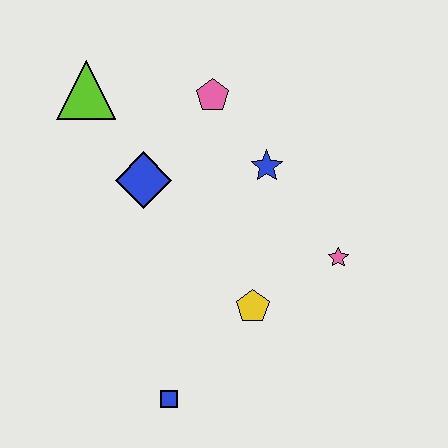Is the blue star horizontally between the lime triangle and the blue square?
No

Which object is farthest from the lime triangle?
The blue square is farthest from the lime triangle.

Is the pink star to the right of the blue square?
Yes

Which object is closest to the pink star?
The yellow pentagon is closest to the pink star.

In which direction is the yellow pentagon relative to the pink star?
The yellow pentagon is to the left of the pink star.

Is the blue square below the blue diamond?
Yes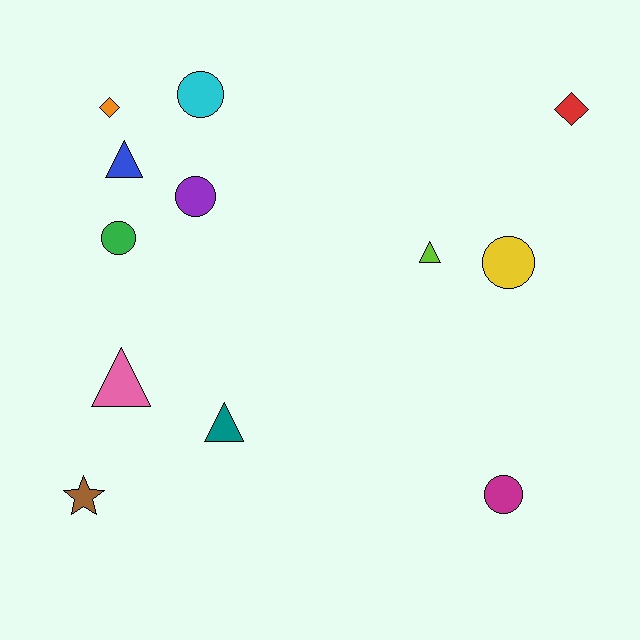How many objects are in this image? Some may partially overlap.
There are 12 objects.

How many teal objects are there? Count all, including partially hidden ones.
There is 1 teal object.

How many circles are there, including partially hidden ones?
There are 5 circles.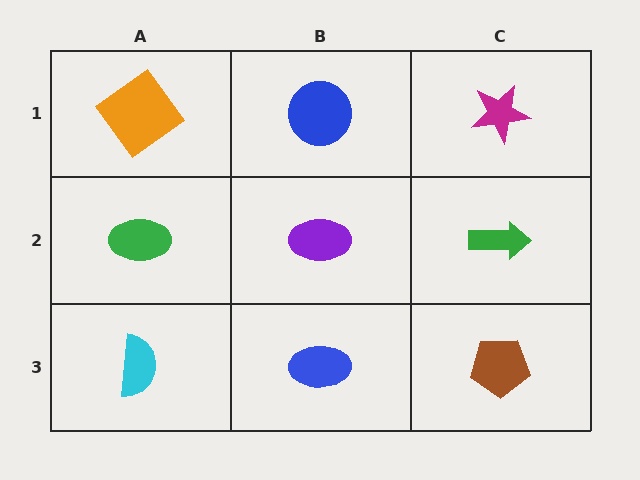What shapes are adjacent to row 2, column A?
An orange diamond (row 1, column A), a cyan semicircle (row 3, column A), a purple ellipse (row 2, column B).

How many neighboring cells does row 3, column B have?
3.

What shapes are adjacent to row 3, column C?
A green arrow (row 2, column C), a blue ellipse (row 3, column B).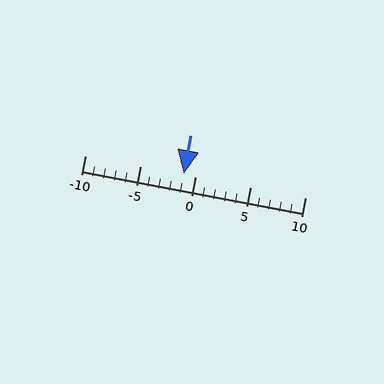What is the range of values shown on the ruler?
The ruler shows values from -10 to 10.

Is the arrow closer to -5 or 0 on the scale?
The arrow is closer to 0.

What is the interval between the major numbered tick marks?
The major tick marks are spaced 5 units apart.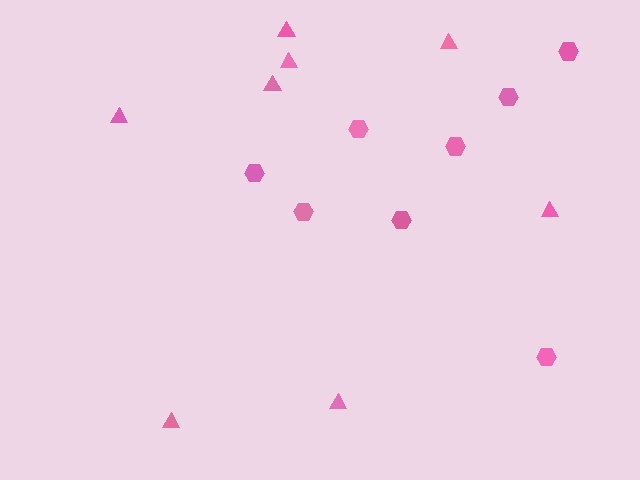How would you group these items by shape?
There are 2 groups: one group of hexagons (8) and one group of triangles (8).